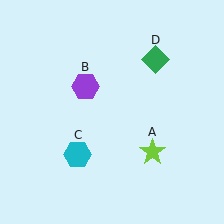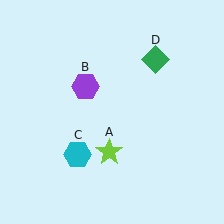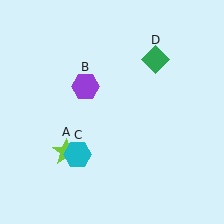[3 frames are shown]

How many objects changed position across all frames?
1 object changed position: lime star (object A).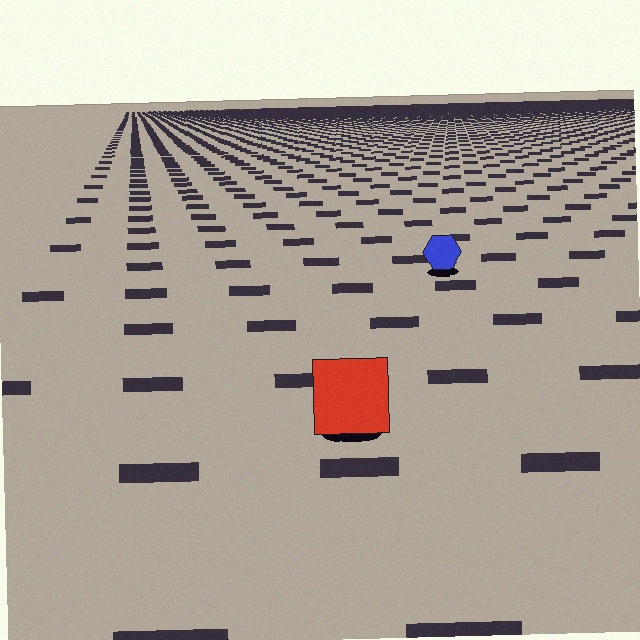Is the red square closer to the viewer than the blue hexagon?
Yes. The red square is closer — you can tell from the texture gradient: the ground texture is coarser near it.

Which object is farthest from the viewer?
The blue hexagon is farthest from the viewer. It appears smaller and the ground texture around it is denser.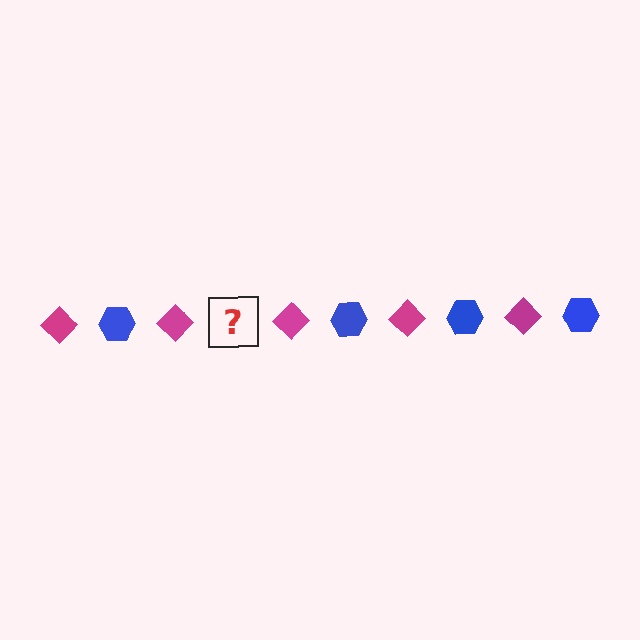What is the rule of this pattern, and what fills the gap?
The rule is that the pattern alternates between magenta diamond and blue hexagon. The gap should be filled with a blue hexagon.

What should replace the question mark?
The question mark should be replaced with a blue hexagon.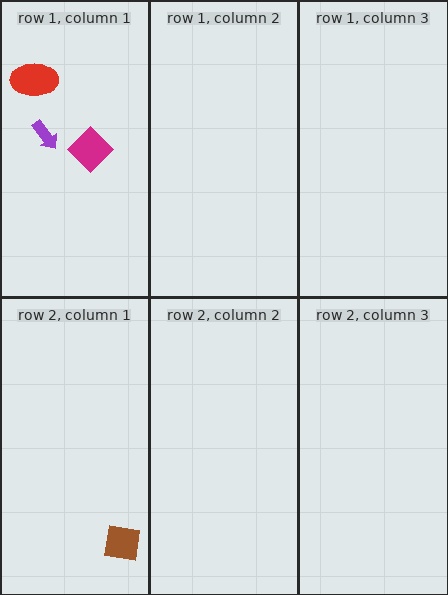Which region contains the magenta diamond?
The row 1, column 1 region.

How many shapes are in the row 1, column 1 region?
3.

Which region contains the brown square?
The row 2, column 1 region.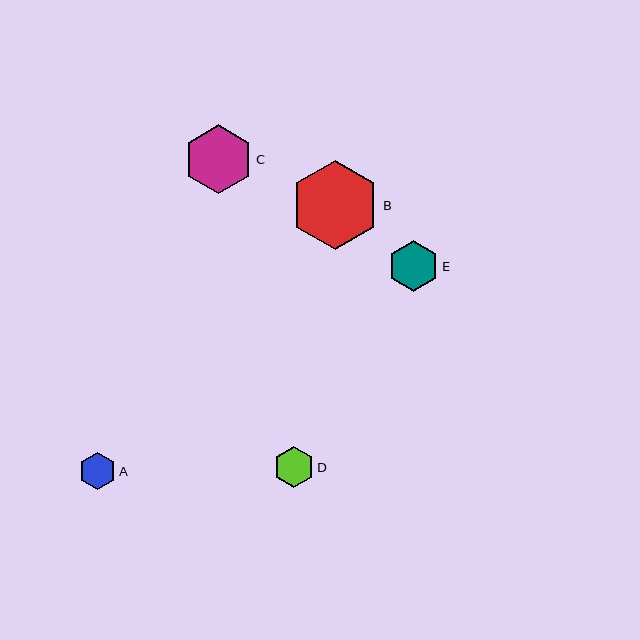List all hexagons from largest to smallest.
From largest to smallest: B, C, E, D, A.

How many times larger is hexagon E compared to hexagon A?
Hexagon E is approximately 1.4 times the size of hexagon A.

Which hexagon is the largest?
Hexagon B is the largest with a size of approximately 89 pixels.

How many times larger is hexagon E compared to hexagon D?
Hexagon E is approximately 1.2 times the size of hexagon D.